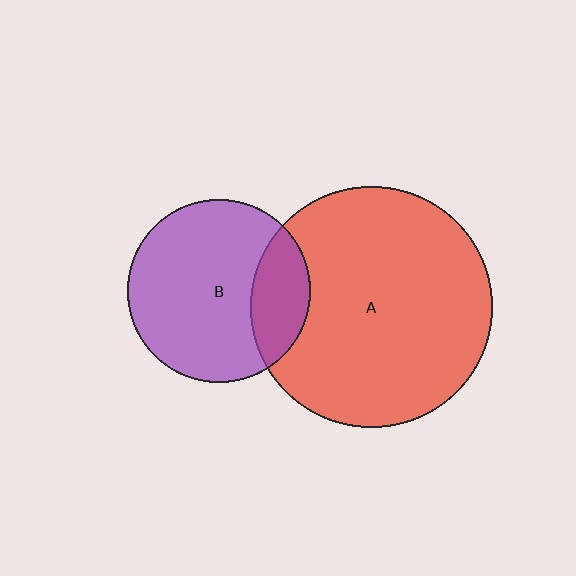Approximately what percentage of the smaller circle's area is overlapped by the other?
Approximately 20%.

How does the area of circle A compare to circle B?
Approximately 1.7 times.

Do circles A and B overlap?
Yes.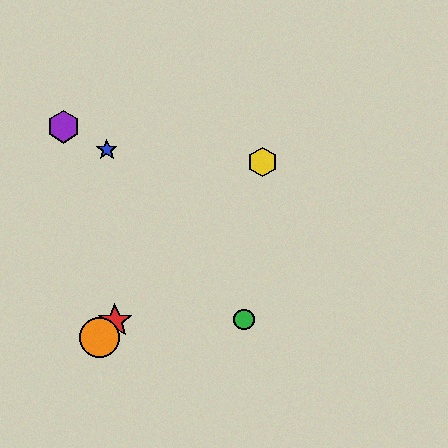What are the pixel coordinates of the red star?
The red star is at (115, 321).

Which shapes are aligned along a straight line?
The red star, the yellow hexagon, the orange circle are aligned along a straight line.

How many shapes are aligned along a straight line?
3 shapes (the red star, the yellow hexagon, the orange circle) are aligned along a straight line.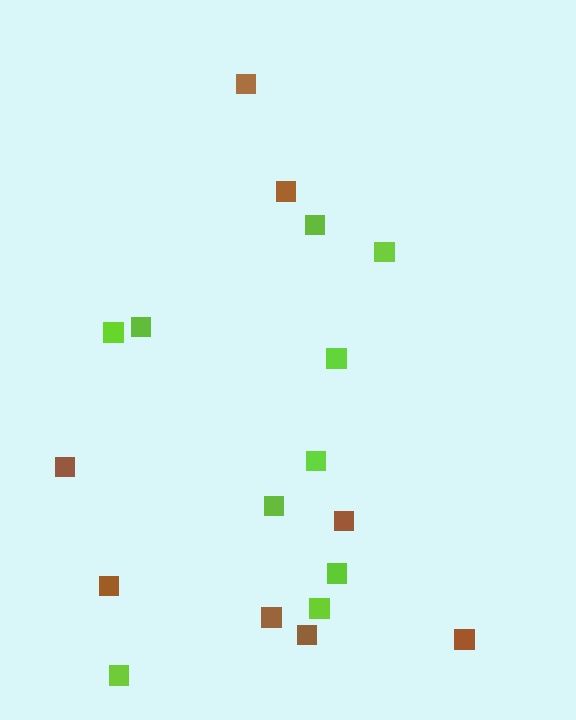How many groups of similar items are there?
There are 2 groups: one group of brown squares (8) and one group of lime squares (10).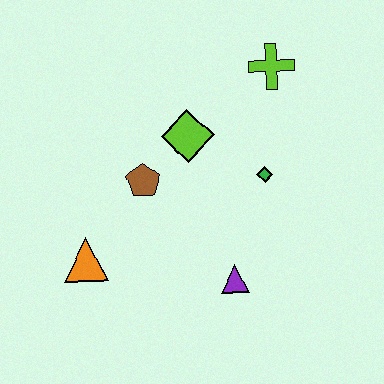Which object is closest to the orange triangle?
The brown pentagon is closest to the orange triangle.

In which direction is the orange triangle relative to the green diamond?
The orange triangle is to the left of the green diamond.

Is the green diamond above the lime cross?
No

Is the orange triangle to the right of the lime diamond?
No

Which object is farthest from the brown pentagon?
The lime cross is farthest from the brown pentagon.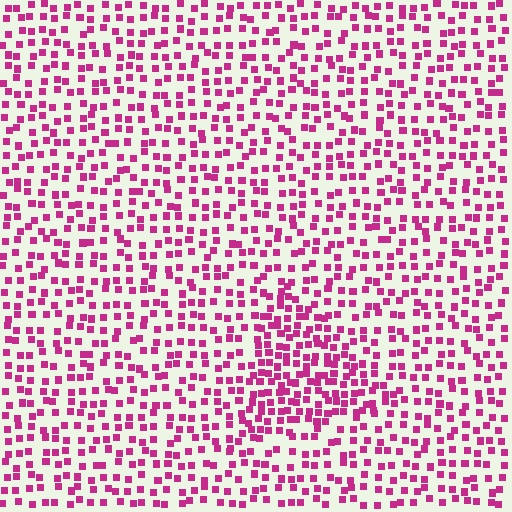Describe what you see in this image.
The image contains small magenta elements arranged at two different densities. A triangle-shaped region is visible where the elements are more densely packed than the surrounding area.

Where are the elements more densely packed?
The elements are more densely packed inside the triangle boundary.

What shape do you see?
I see a triangle.